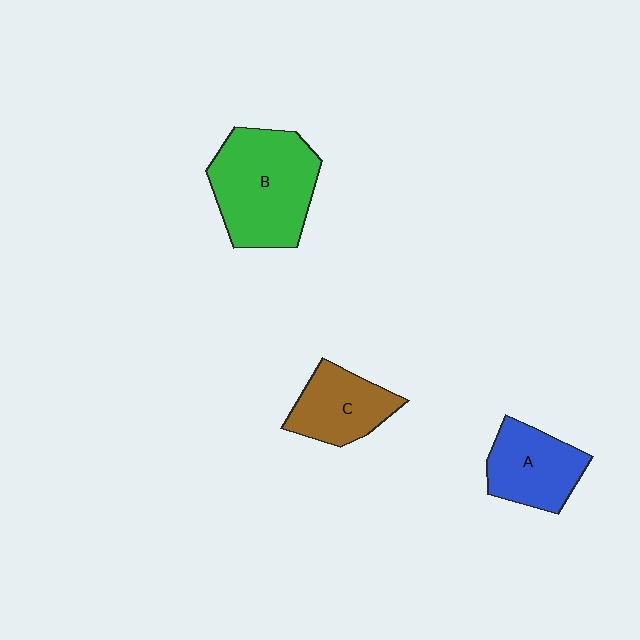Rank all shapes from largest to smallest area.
From largest to smallest: B (green), A (blue), C (brown).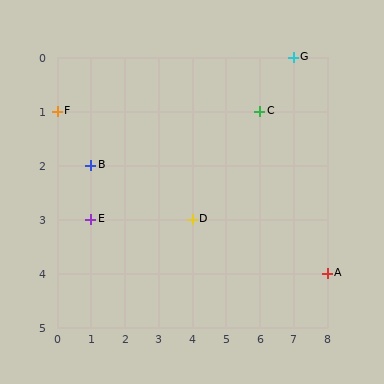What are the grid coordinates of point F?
Point F is at grid coordinates (0, 1).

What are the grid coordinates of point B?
Point B is at grid coordinates (1, 2).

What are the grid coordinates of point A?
Point A is at grid coordinates (8, 4).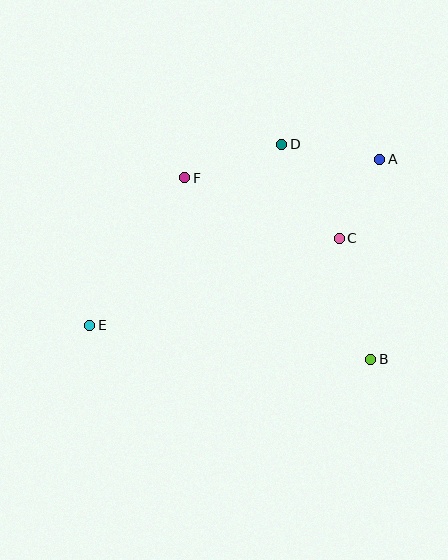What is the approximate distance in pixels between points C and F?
The distance between C and F is approximately 166 pixels.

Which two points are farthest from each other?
Points A and E are farthest from each other.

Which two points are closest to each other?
Points A and C are closest to each other.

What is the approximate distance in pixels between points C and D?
The distance between C and D is approximately 110 pixels.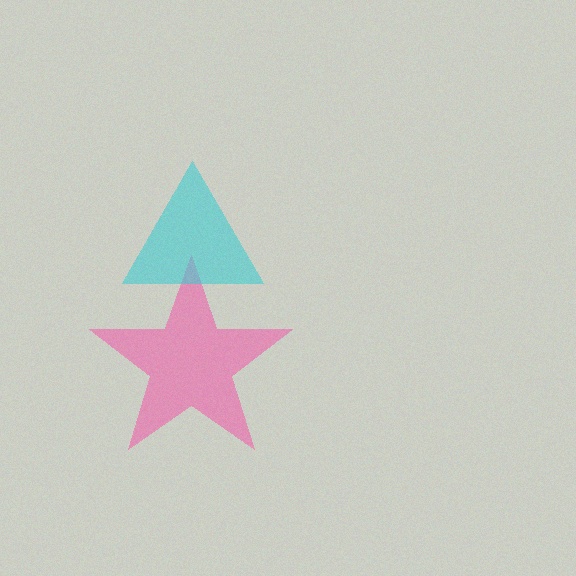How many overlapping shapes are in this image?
There are 2 overlapping shapes in the image.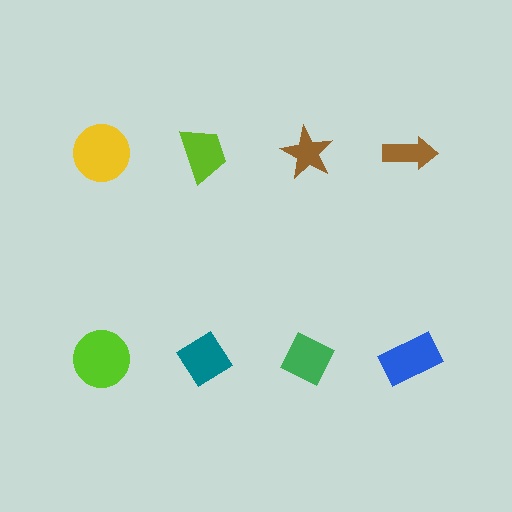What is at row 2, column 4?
A blue rectangle.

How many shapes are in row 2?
4 shapes.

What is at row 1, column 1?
A yellow circle.